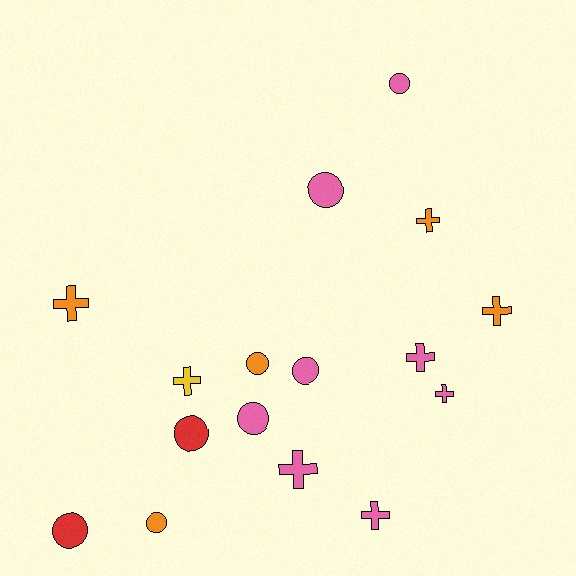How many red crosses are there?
There are no red crosses.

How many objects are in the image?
There are 16 objects.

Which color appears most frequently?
Pink, with 8 objects.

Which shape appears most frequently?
Circle, with 8 objects.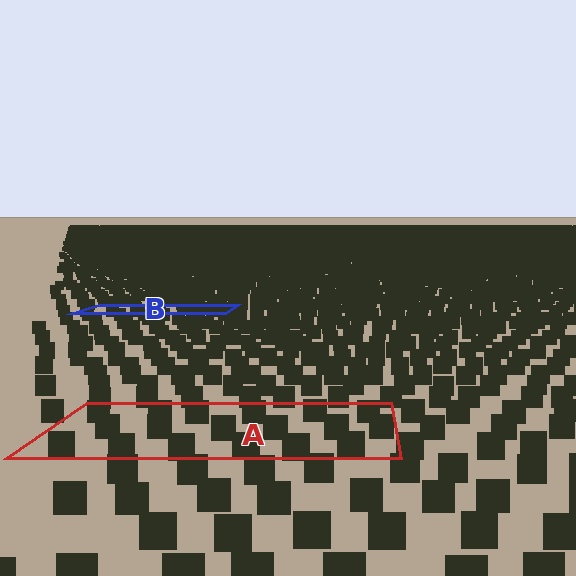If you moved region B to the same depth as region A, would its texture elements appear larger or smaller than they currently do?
They would appear larger. At a closer depth, the same texture elements are projected at a bigger on-screen size.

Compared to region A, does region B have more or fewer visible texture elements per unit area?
Region B has more texture elements per unit area — they are packed more densely because it is farther away.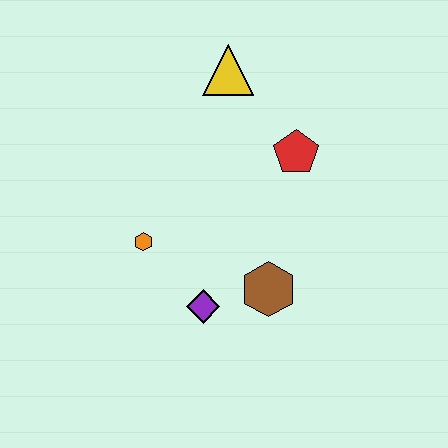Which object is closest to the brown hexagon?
The purple diamond is closest to the brown hexagon.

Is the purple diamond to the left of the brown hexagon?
Yes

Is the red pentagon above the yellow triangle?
No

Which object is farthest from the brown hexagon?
The yellow triangle is farthest from the brown hexagon.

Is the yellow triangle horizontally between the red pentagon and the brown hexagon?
No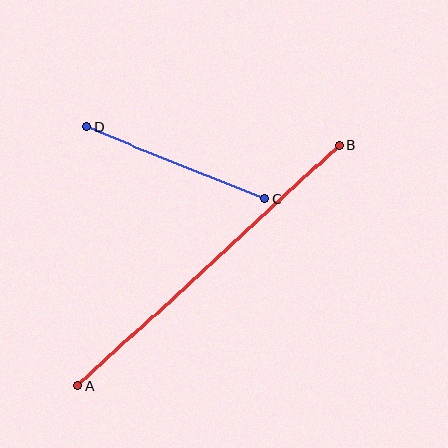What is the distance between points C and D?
The distance is approximately 192 pixels.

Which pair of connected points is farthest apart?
Points A and B are farthest apart.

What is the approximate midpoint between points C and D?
The midpoint is at approximately (176, 163) pixels.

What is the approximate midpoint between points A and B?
The midpoint is at approximately (209, 265) pixels.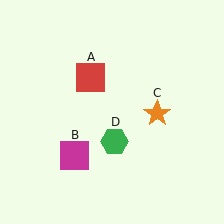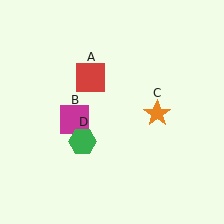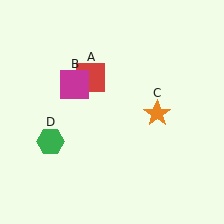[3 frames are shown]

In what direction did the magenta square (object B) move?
The magenta square (object B) moved up.